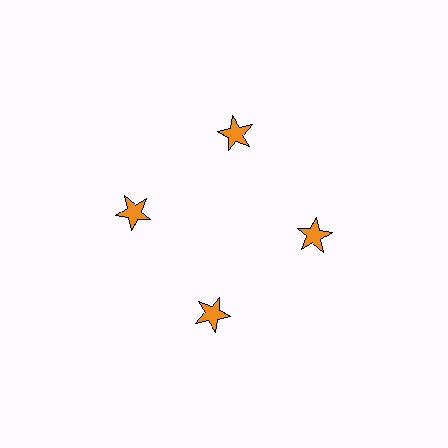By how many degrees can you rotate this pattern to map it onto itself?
The pattern maps onto itself every 90 degrees of rotation.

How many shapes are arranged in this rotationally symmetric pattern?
There are 4 shapes, arranged in 4 groups of 1.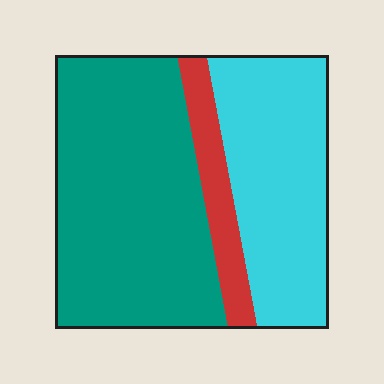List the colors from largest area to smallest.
From largest to smallest: teal, cyan, red.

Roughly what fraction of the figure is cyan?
Cyan covers around 35% of the figure.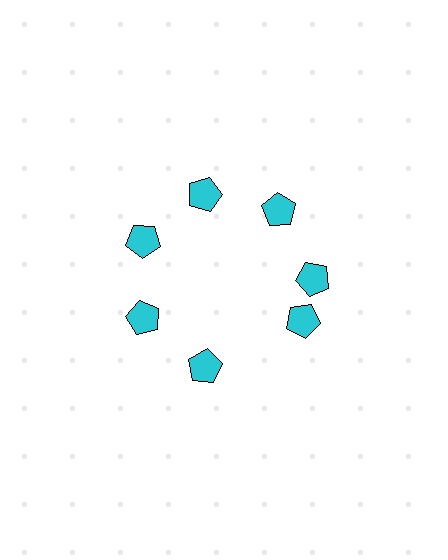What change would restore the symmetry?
The symmetry would be restored by rotating it back into even spacing with its neighbors so that all 7 pentagons sit at equal angles and equal distance from the center.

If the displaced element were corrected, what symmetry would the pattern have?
It would have 7-fold rotational symmetry — the pattern would map onto itself every 51 degrees.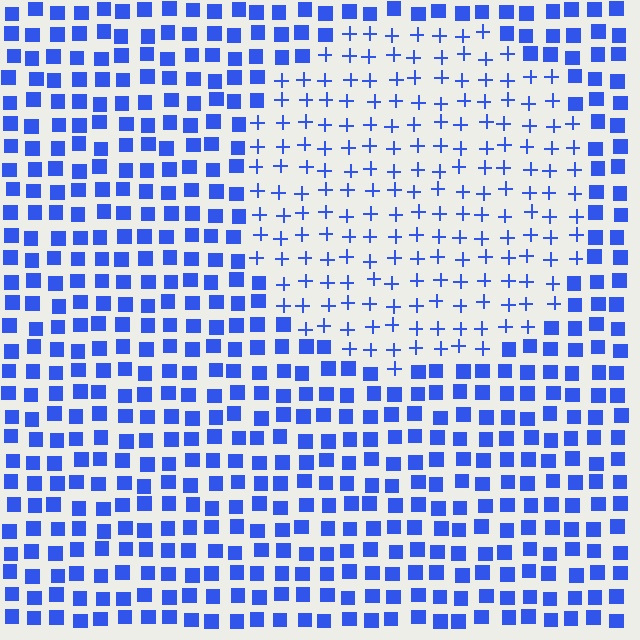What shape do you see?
I see a circle.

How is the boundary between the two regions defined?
The boundary is defined by a change in element shape: plus signs inside vs. squares outside. All elements share the same color and spacing.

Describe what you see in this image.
The image is filled with small blue elements arranged in a uniform grid. A circle-shaped region contains plus signs, while the surrounding area contains squares. The boundary is defined purely by the change in element shape.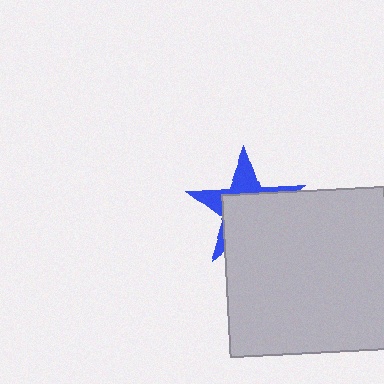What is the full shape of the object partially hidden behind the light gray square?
The partially hidden object is a blue star.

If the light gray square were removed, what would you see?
You would see the complete blue star.